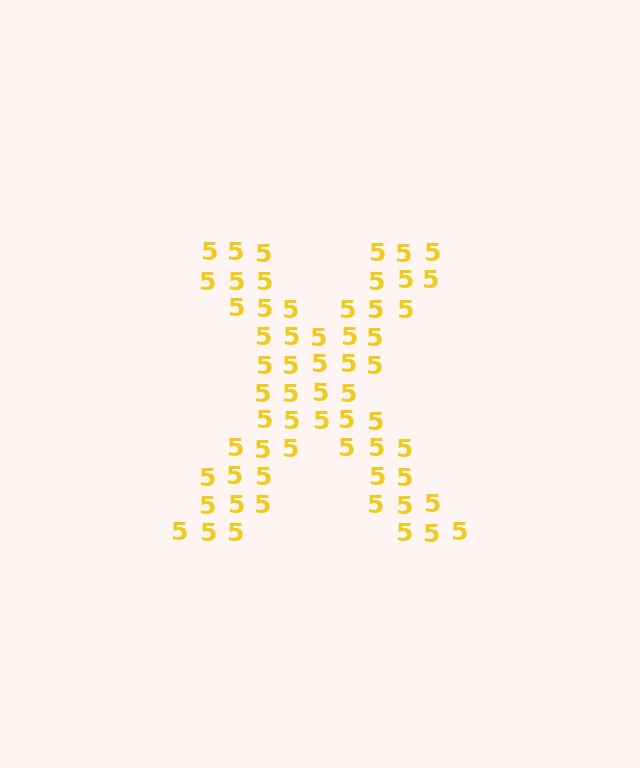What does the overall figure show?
The overall figure shows the letter X.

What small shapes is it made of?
It is made of small digit 5's.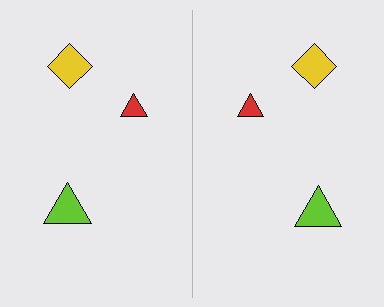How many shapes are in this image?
There are 6 shapes in this image.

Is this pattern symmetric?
Yes, this pattern has bilateral (reflection) symmetry.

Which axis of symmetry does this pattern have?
The pattern has a vertical axis of symmetry running through the center of the image.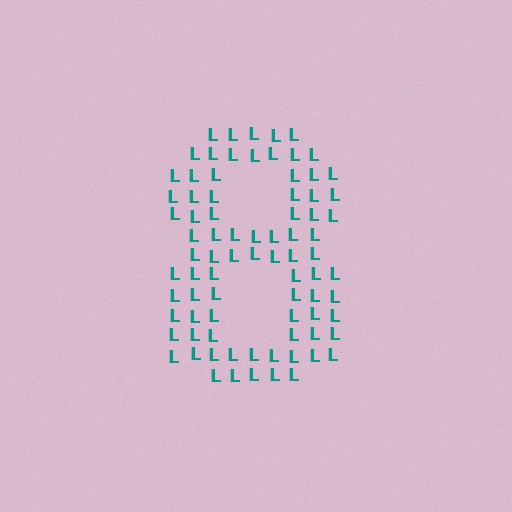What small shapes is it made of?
It is made of small letter L's.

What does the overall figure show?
The overall figure shows the digit 8.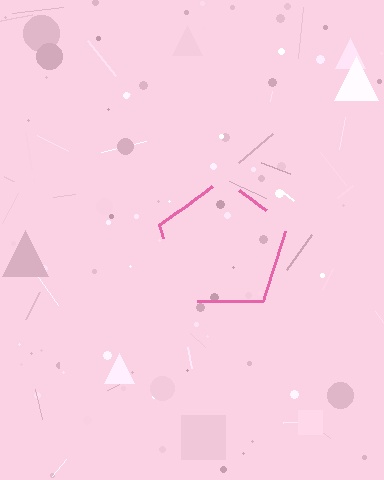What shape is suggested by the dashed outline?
The dashed outline suggests a pentagon.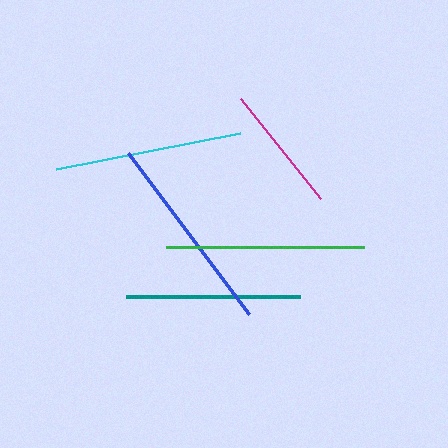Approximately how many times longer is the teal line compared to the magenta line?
The teal line is approximately 1.4 times the length of the magenta line.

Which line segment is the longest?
The blue line is the longest at approximately 201 pixels.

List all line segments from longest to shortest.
From longest to shortest: blue, green, cyan, teal, magenta.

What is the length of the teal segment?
The teal segment is approximately 174 pixels long.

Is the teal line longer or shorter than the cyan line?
The cyan line is longer than the teal line.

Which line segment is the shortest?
The magenta line is the shortest at approximately 128 pixels.